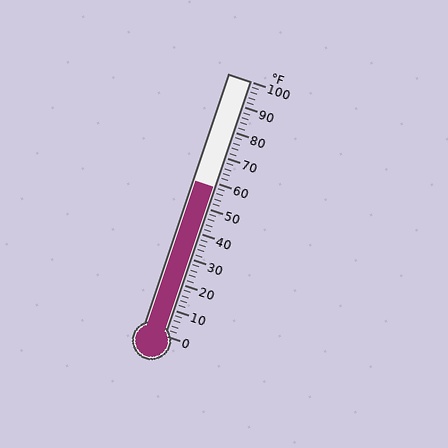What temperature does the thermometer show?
The thermometer shows approximately 58°F.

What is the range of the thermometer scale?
The thermometer scale ranges from 0°F to 100°F.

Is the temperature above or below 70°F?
The temperature is below 70°F.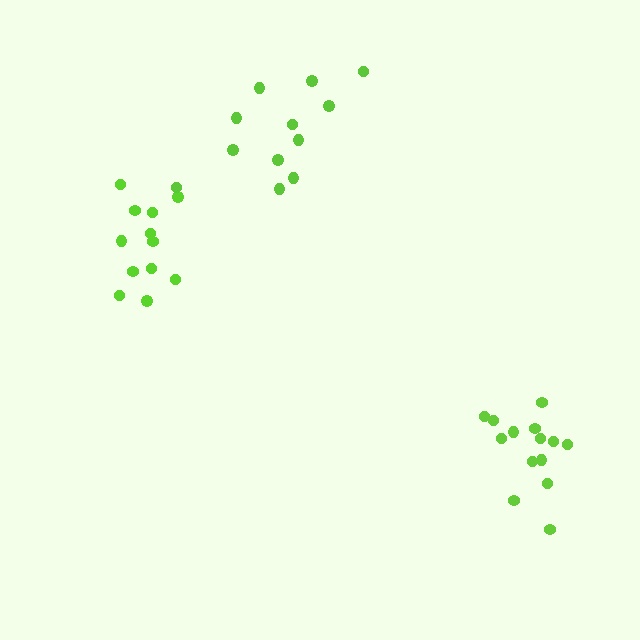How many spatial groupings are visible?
There are 3 spatial groupings.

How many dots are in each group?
Group 1: 12 dots, Group 2: 12 dots, Group 3: 14 dots (38 total).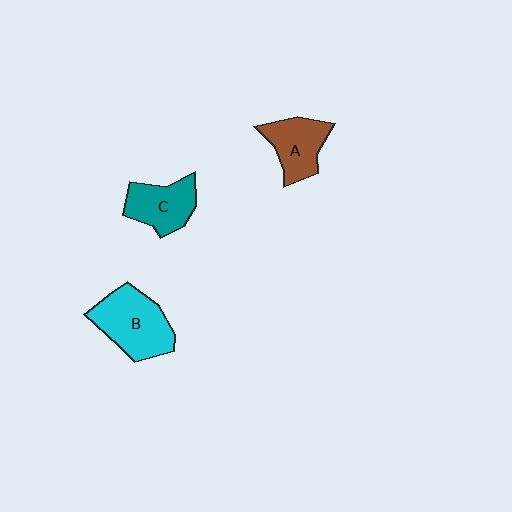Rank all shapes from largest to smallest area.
From largest to smallest: B (cyan), C (teal), A (brown).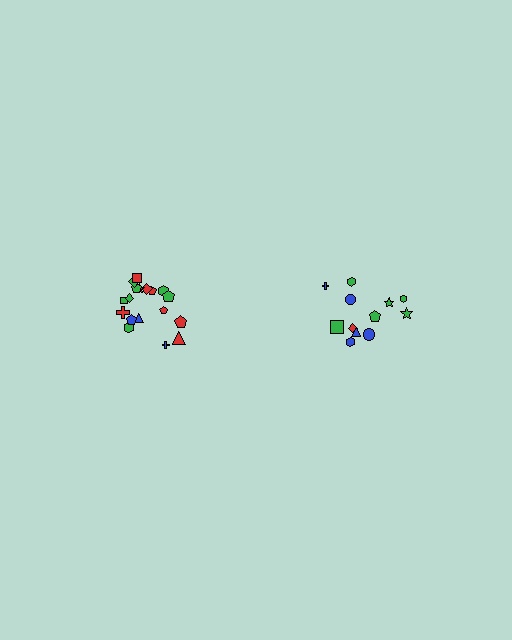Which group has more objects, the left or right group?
The left group.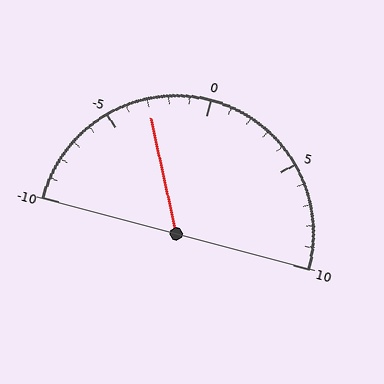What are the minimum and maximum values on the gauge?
The gauge ranges from -10 to 10.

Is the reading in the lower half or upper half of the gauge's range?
The reading is in the lower half of the range (-10 to 10).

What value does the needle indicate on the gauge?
The needle indicates approximately -3.